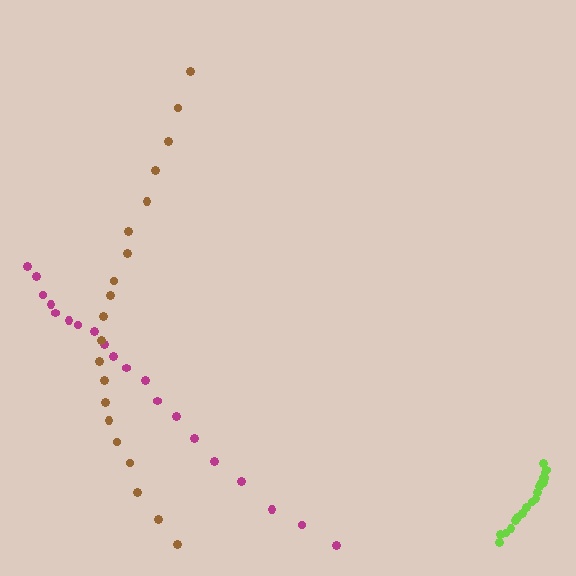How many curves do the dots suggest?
There are 3 distinct paths.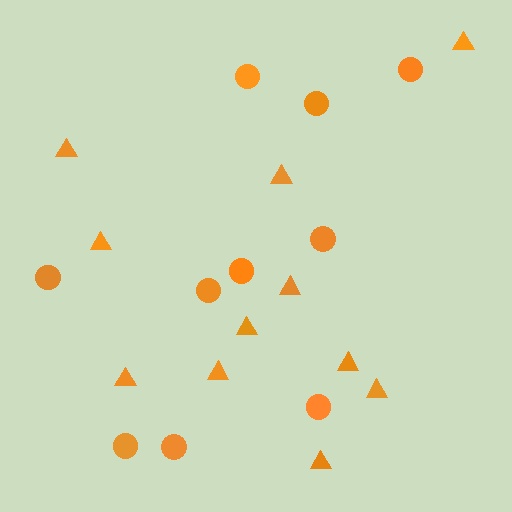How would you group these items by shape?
There are 2 groups: one group of circles (10) and one group of triangles (11).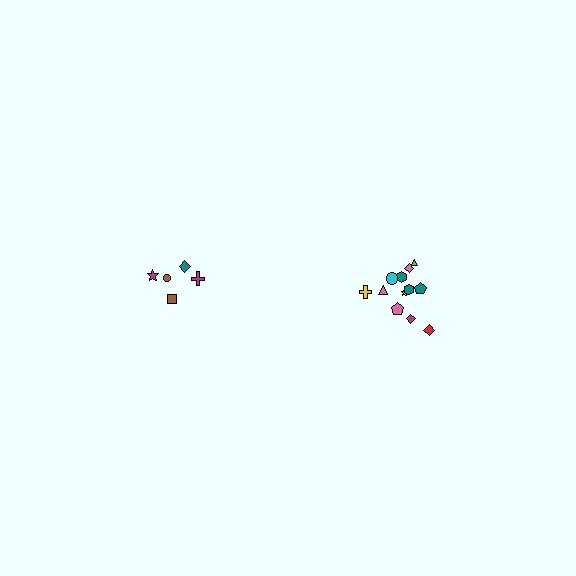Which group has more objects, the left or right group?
The right group.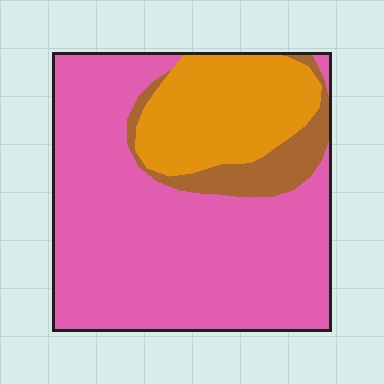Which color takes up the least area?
Brown, at roughly 10%.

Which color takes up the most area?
Pink, at roughly 70%.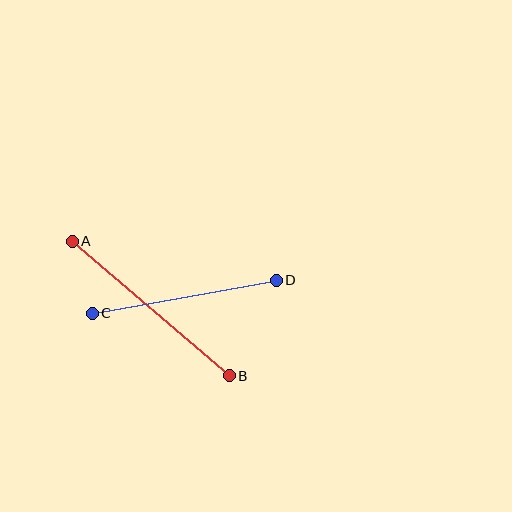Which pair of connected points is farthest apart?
Points A and B are farthest apart.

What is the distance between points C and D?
The distance is approximately 187 pixels.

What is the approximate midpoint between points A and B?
The midpoint is at approximately (151, 308) pixels.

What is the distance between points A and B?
The distance is approximately 207 pixels.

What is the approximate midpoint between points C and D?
The midpoint is at approximately (184, 297) pixels.